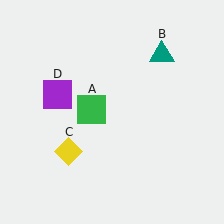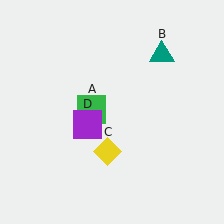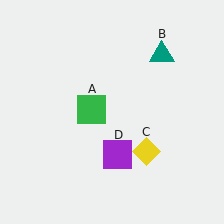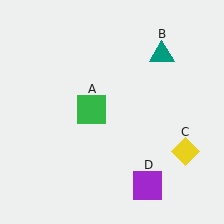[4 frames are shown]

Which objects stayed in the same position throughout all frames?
Green square (object A) and teal triangle (object B) remained stationary.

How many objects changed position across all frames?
2 objects changed position: yellow diamond (object C), purple square (object D).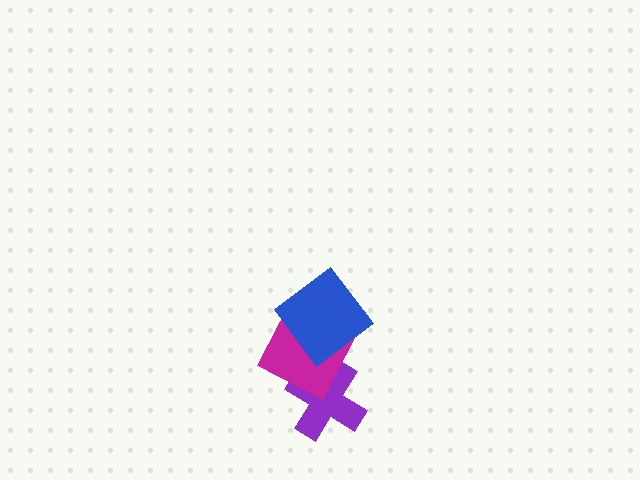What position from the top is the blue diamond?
The blue diamond is 1st from the top.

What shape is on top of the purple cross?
The magenta square is on top of the purple cross.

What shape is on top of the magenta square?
The blue diamond is on top of the magenta square.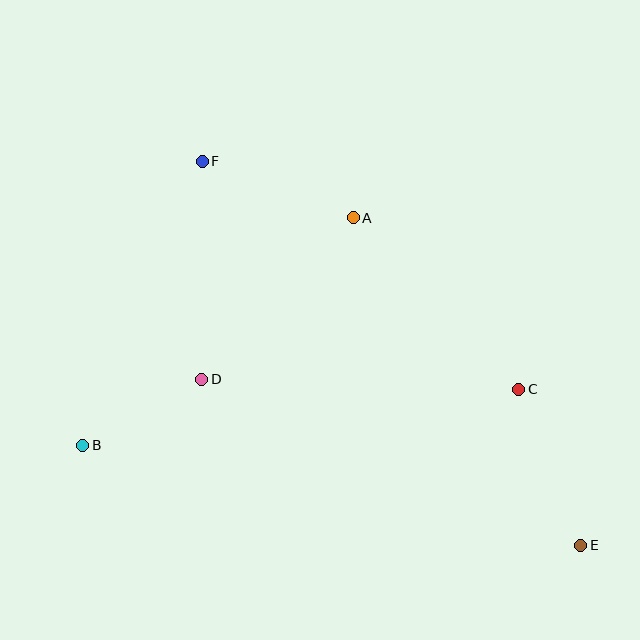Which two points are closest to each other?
Points B and D are closest to each other.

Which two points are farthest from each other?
Points E and F are farthest from each other.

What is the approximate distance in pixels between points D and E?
The distance between D and E is approximately 414 pixels.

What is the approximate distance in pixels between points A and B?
The distance between A and B is approximately 353 pixels.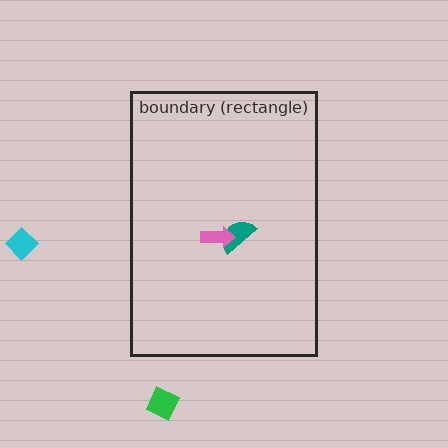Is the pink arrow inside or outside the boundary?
Inside.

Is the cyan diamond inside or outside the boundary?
Outside.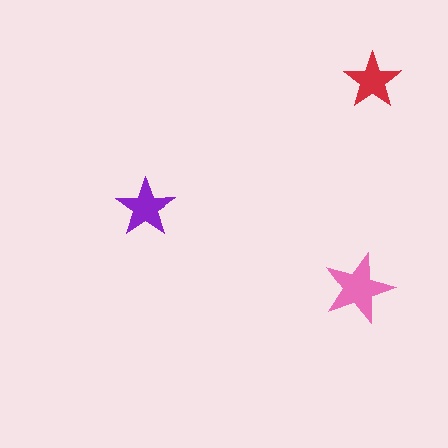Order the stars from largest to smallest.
the pink one, the purple one, the red one.